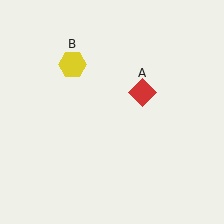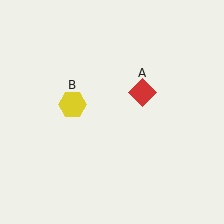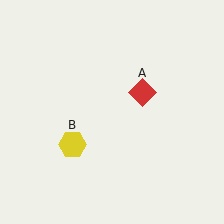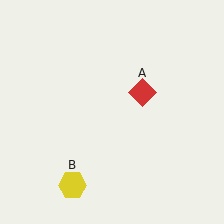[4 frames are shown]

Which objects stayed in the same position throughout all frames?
Red diamond (object A) remained stationary.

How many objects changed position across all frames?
1 object changed position: yellow hexagon (object B).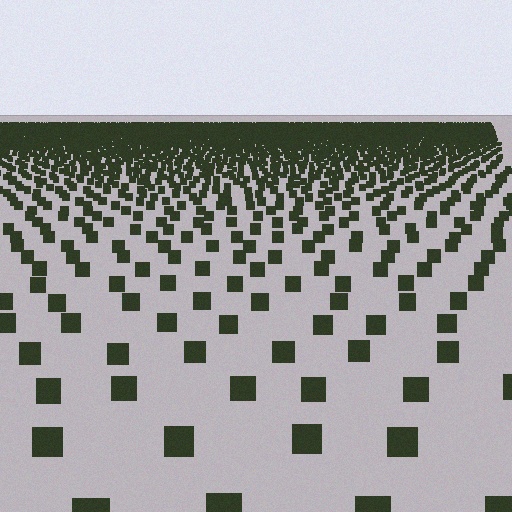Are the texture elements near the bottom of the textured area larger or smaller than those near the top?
Larger. Near the bottom, elements are closer to the viewer and appear at a bigger on-screen size.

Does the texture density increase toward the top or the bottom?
Density increases toward the top.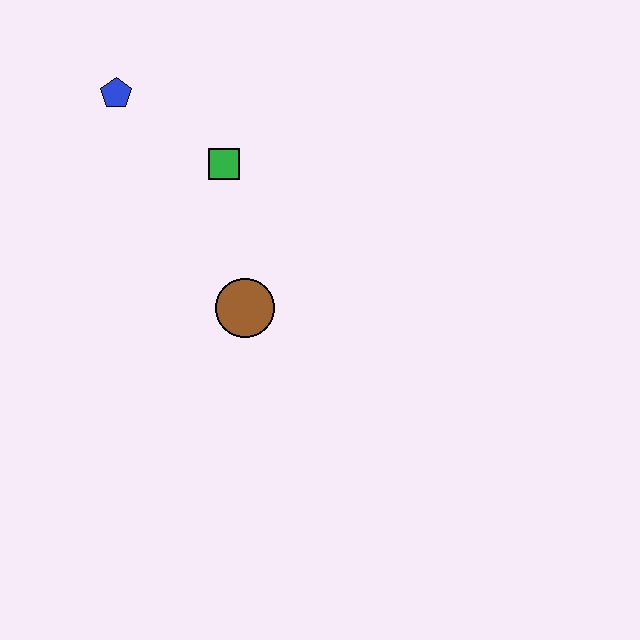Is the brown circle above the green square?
No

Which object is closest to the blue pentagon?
The green square is closest to the blue pentagon.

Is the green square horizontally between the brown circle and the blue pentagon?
Yes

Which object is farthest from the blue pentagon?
The brown circle is farthest from the blue pentagon.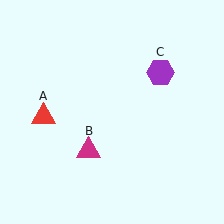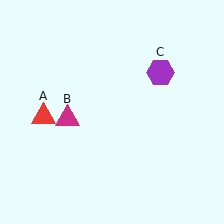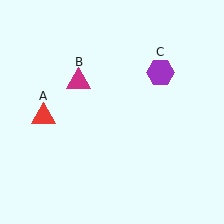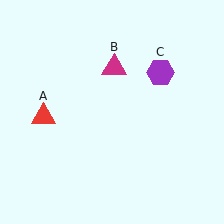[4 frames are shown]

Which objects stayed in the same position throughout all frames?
Red triangle (object A) and purple hexagon (object C) remained stationary.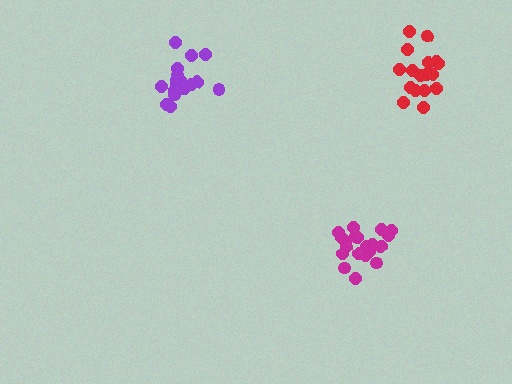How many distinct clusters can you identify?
There are 3 distinct clusters.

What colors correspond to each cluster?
The clusters are colored: magenta, purple, red.